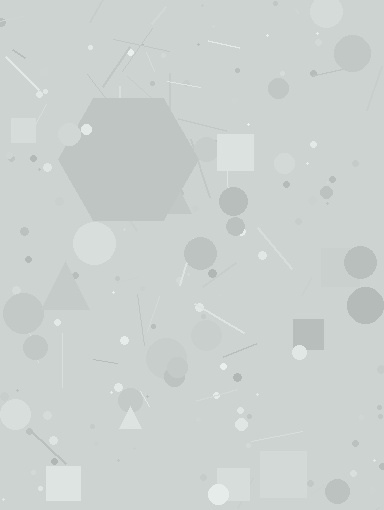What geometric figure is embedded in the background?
A hexagon is embedded in the background.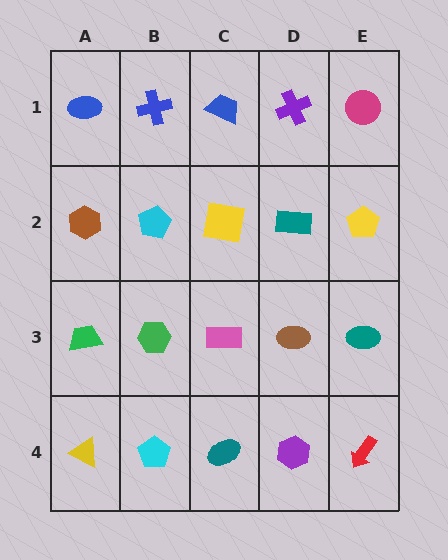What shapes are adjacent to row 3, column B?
A cyan pentagon (row 2, column B), a cyan pentagon (row 4, column B), a green trapezoid (row 3, column A), a pink rectangle (row 3, column C).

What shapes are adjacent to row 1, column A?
A brown hexagon (row 2, column A), a blue cross (row 1, column B).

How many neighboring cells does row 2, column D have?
4.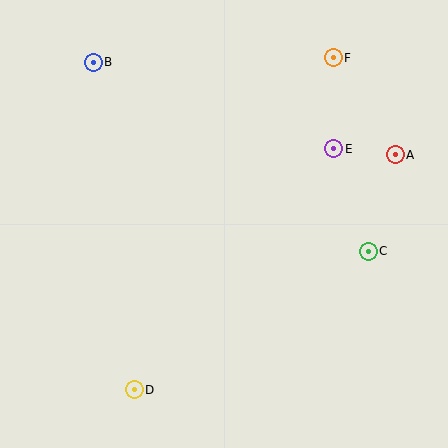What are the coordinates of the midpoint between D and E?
The midpoint between D and E is at (234, 269).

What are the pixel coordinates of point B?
Point B is at (93, 62).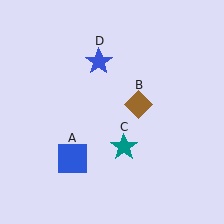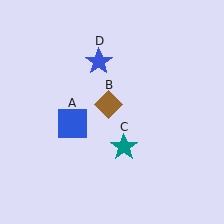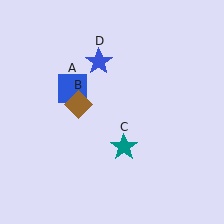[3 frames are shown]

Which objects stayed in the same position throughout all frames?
Teal star (object C) and blue star (object D) remained stationary.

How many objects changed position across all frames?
2 objects changed position: blue square (object A), brown diamond (object B).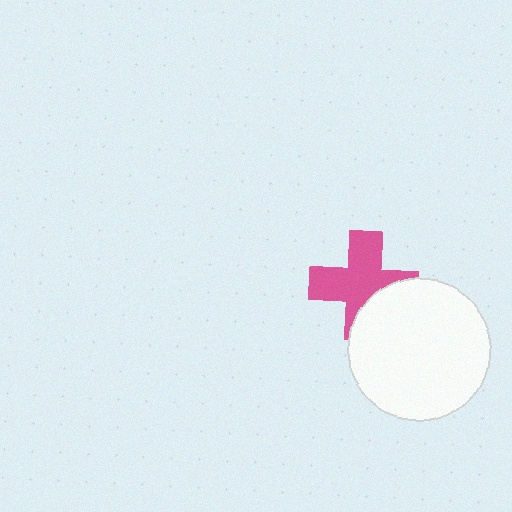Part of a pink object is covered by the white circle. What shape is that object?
It is a cross.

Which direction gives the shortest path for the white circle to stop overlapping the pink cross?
Moving toward the lower-right gives the shortest separation.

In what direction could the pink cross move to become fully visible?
The pink cross could move toward the upper-left. That would shift it out from behind the white circle entirely.